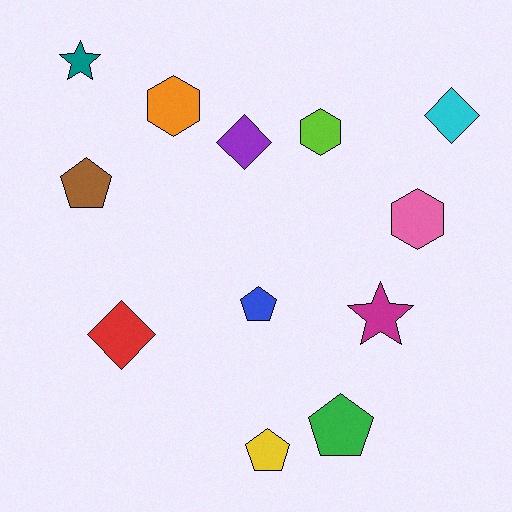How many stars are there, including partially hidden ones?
There are 2 stars.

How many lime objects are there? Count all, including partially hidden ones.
There is 1 lime object.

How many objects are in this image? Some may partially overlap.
There are 12 objects.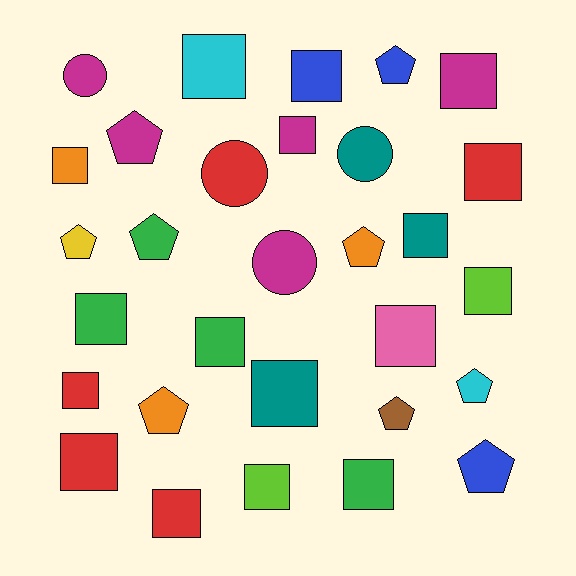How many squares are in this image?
There are 17 squares.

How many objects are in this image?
There are 30 objects.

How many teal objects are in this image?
There are 3 teal objects.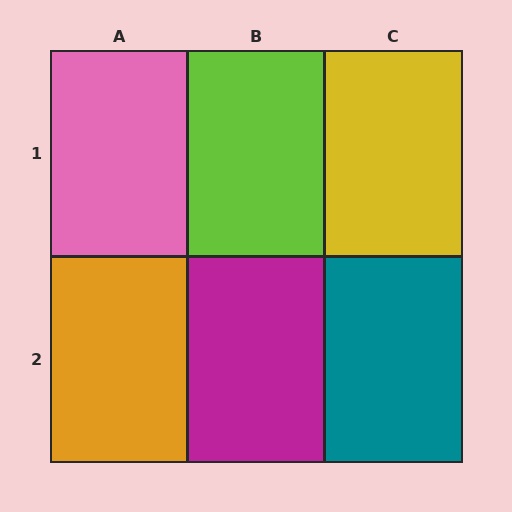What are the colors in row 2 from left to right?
Orange, magenta, teal.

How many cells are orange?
1 cell is orange.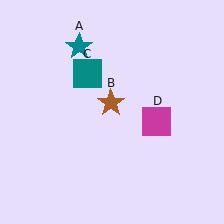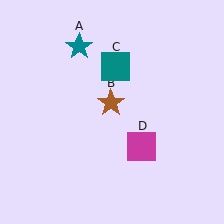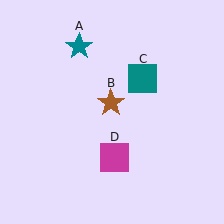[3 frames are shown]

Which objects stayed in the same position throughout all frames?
Teal star (object A) and brown star (object B) remained stationary.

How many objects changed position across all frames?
2 objects changed position: teal square (object C), magenta square (object D).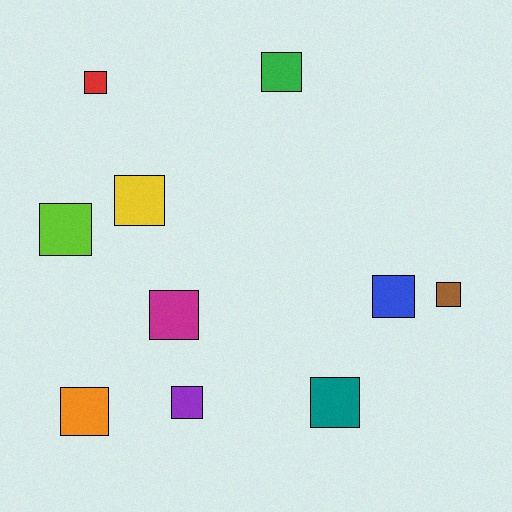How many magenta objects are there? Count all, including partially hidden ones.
There is 1 magenta object.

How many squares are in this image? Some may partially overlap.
There are 10 squares.